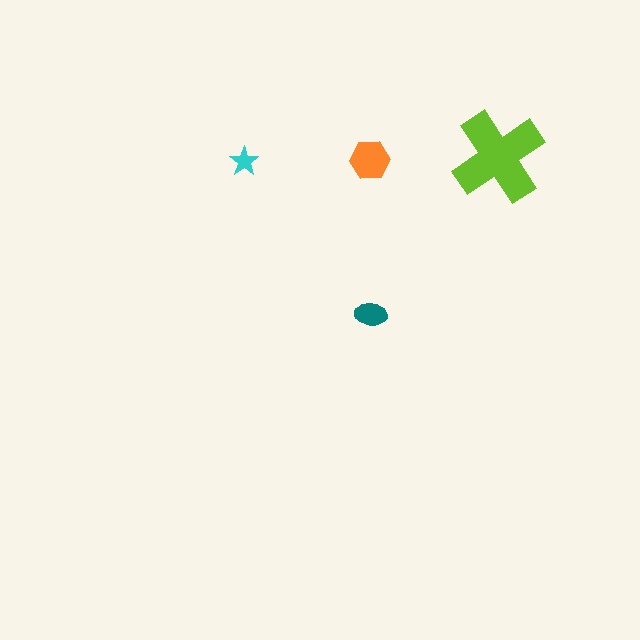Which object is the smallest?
The cyan star.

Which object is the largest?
The lime cross.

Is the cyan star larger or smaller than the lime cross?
Smaller.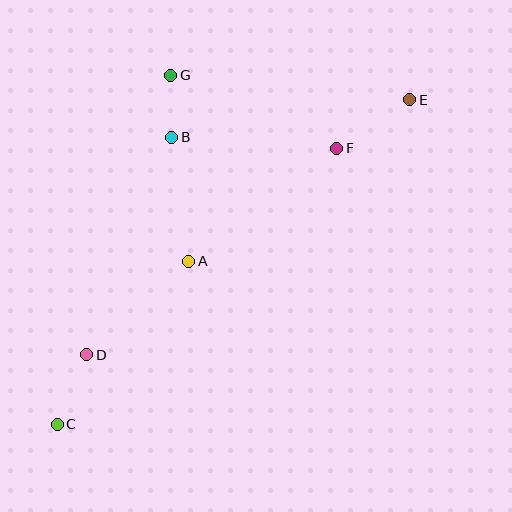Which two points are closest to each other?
Points B and G are closest to each other.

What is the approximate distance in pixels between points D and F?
The distance between D and F is approximately 324 pixels.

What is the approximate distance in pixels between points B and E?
The distance between B and E is approximately 241 pixels.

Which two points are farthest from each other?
Points C and E are farthest from each other.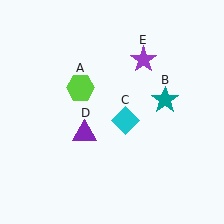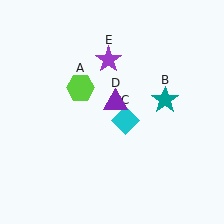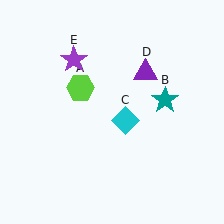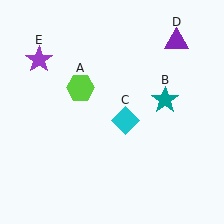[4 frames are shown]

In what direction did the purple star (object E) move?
The purple star (object E) moved left.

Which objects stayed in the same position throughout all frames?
Lime hexagon (object A) and teal star (object B) and cyan diamond (object C) remained stationary.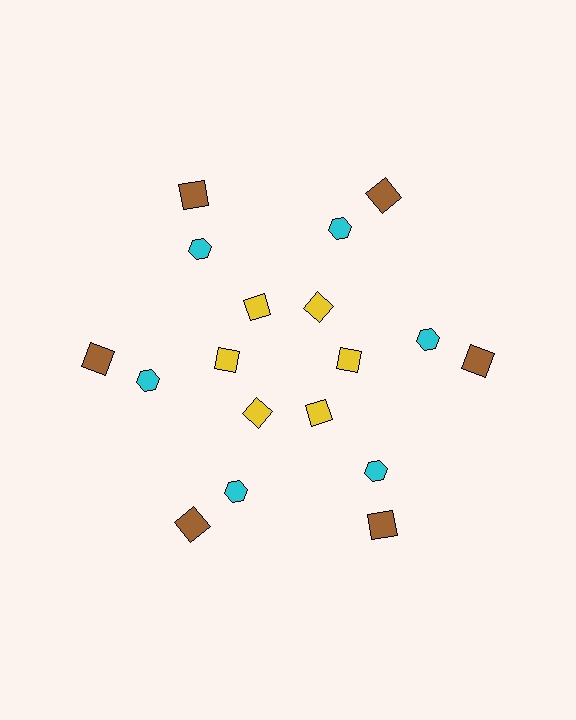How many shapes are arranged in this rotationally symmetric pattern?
There are 18 shapes, arranged in 6 groups of 3.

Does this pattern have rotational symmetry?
Yes, this pattern has 6-fold rotational symmetry. It looks the same after rotating 60 degrees around the center.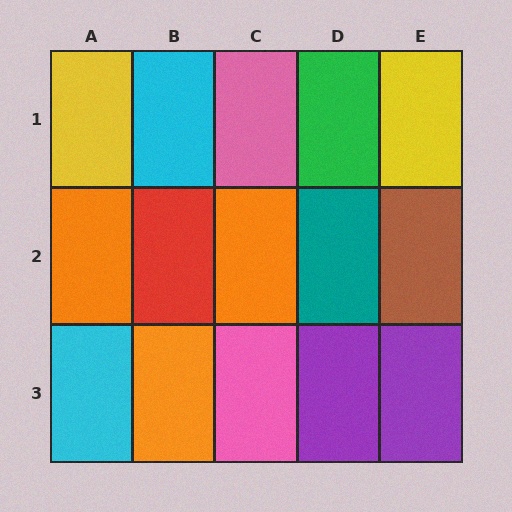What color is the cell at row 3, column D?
Purple.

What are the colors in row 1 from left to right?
Yellow, cyan, pink, green, yellow.